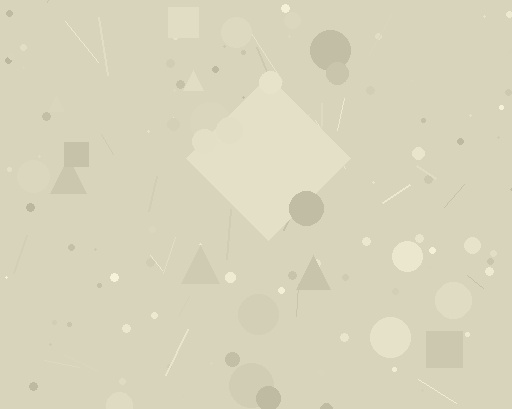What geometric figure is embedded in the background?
A diamond is embedded in the background.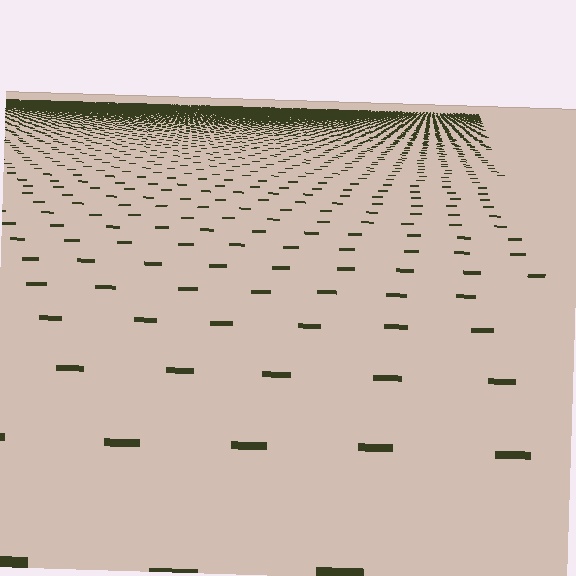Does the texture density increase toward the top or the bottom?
Density increases toward the top.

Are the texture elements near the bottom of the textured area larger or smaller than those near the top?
Larger. Near the bottom, elements are closer to the viewer and appear at a bigger on-screen size.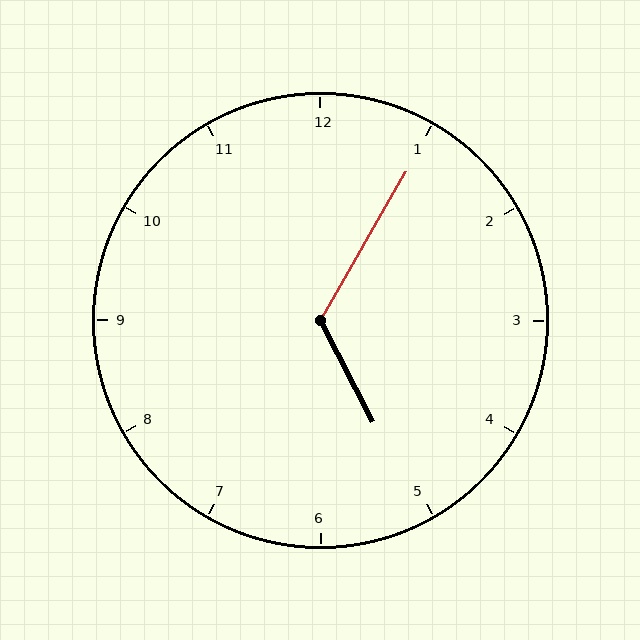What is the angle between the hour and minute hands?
Approximately 122 degrees.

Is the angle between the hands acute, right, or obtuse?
It is obtuse.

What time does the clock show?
5:05.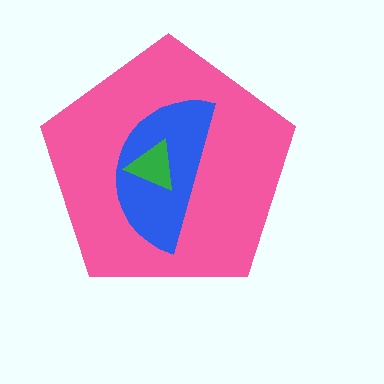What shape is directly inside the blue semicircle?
The green triangle.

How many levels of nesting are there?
3.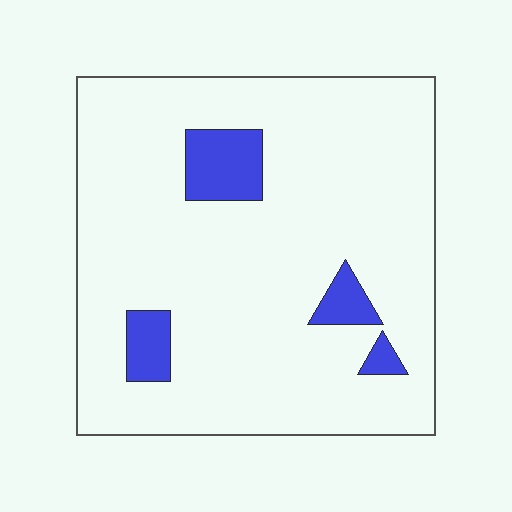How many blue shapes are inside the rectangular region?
4.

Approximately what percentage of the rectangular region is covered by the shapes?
Approximately 10%.